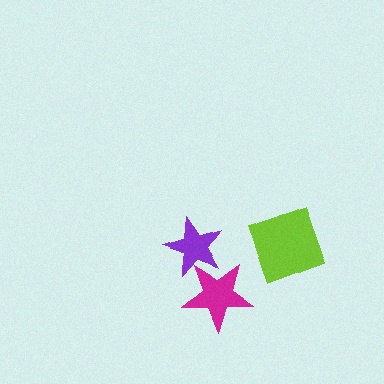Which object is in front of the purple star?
The magenta star is in front of the purple star.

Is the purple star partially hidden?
Yes, it is partially covered by another shape.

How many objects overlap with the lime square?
0 objects overlap with the lime square.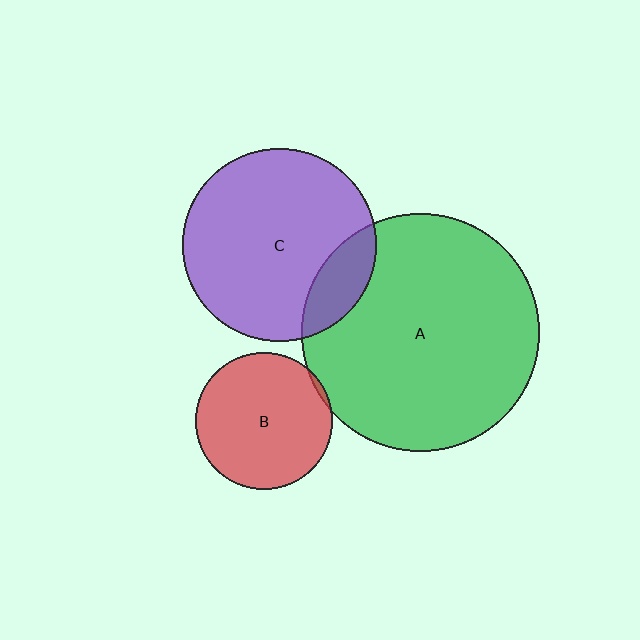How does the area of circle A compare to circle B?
Approximately 3.0 times.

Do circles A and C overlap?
Yes.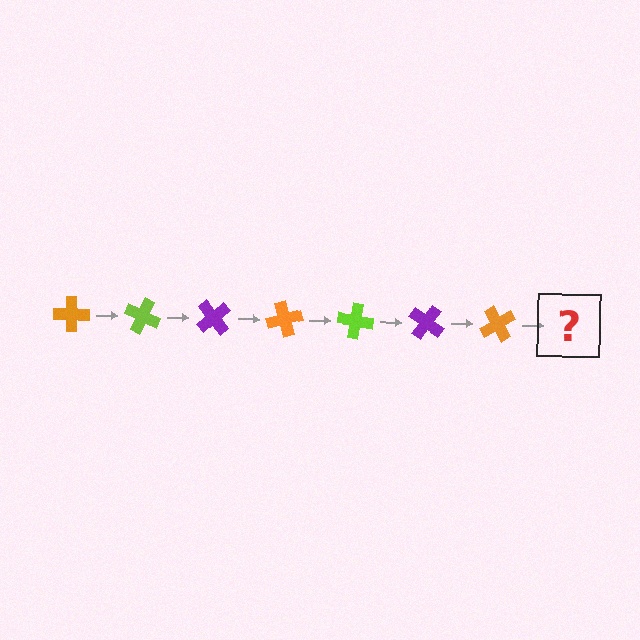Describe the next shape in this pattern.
It should be a lime cross, rotated 175 degrees from the start.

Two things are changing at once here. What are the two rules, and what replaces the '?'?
The two rules are that it rotates 25 degrees each step and the color cycles through orange, lime, and purple. The '?' should be a lime cross, rotated 175 degrees from the start.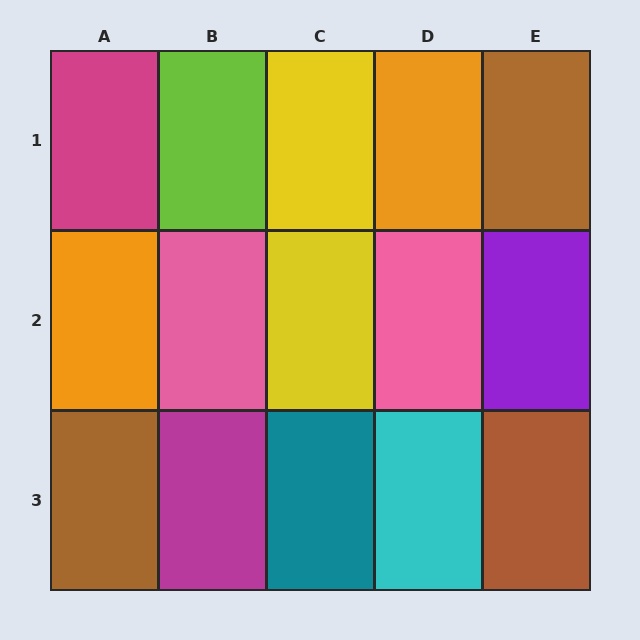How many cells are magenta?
2 cells are magenta.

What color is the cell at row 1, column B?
Lime.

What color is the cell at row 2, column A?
Orange.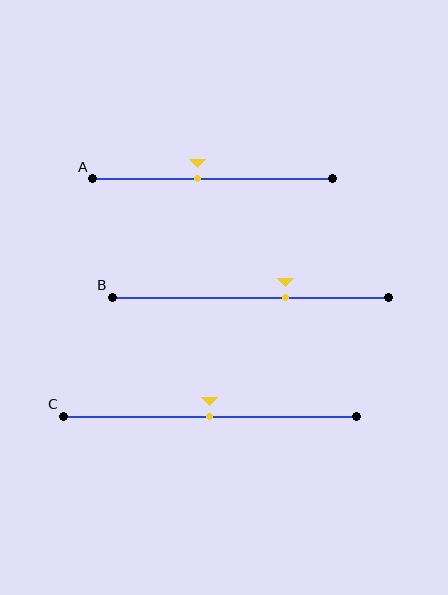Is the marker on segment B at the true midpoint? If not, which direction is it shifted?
No, the marker on segment B is shifted to the right by about 13% of the segment length.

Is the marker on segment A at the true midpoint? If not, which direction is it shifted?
No, the marker on segment A is shifted to the left by about 6% of the segment length.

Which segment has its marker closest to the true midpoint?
Segment C has its marker closest to the true midpoint.